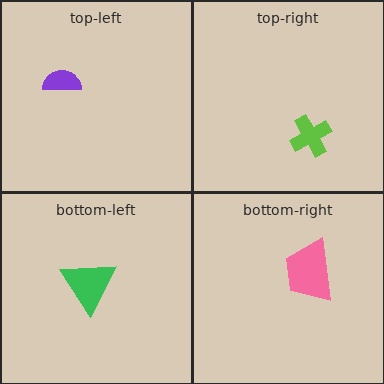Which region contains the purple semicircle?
The top-left region.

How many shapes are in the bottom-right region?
1.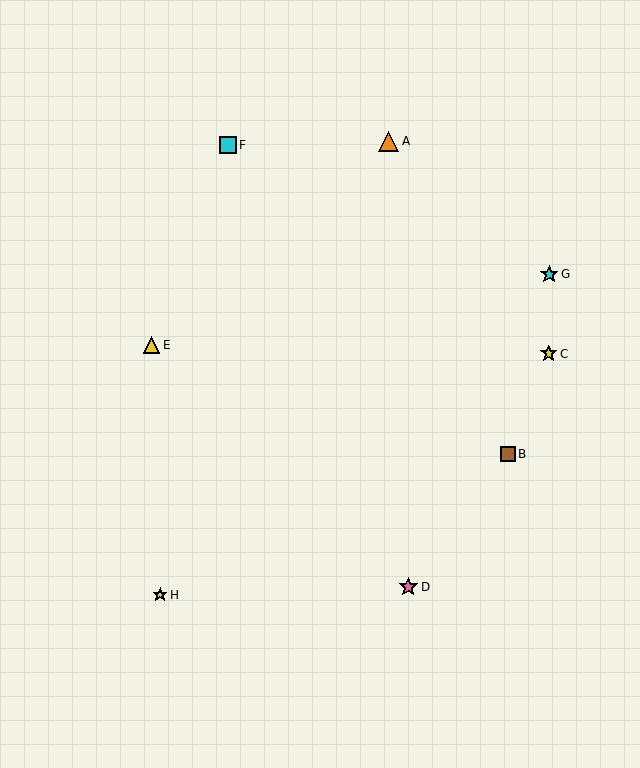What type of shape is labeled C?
Shape C is a yellow star.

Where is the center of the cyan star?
The center of the cyan star is at (549, 274).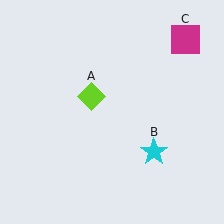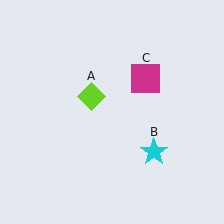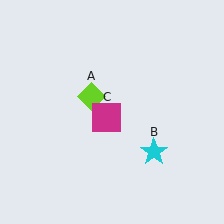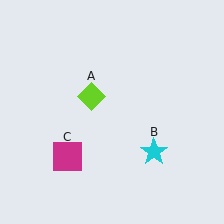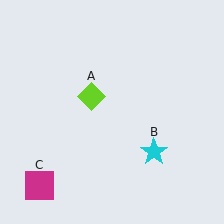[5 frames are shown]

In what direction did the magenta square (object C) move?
The magenta square (object C) moved down and to the left.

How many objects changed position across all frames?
1 object changed position: magenta square (object C).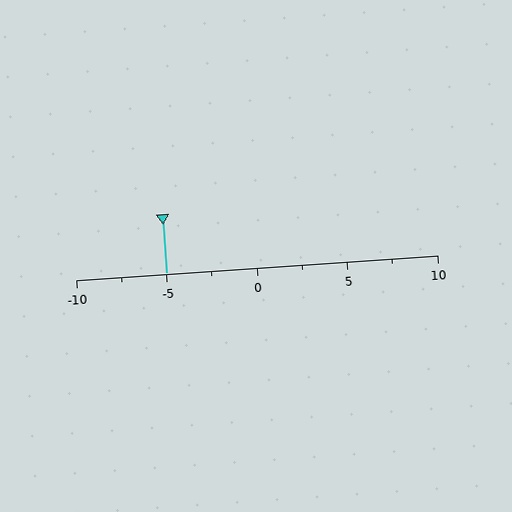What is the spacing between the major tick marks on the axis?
The major ticks are spaced 5 apart.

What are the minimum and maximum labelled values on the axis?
The axis runs from -10 to 10.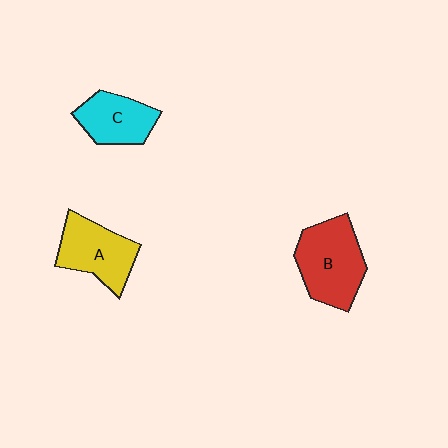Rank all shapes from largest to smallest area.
From largest to smallest: B (red), A (yellow), C (cyan).